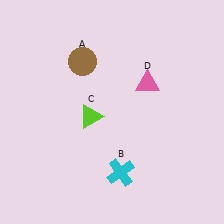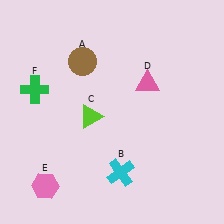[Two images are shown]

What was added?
A pink hexagon (E), a green cross (F) were added in Image 2.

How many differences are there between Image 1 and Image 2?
There are 2 differences between the two images.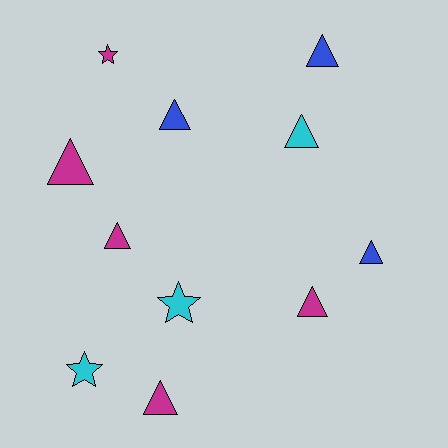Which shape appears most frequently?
Triangle, with 8 objects.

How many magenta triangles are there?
There are 4 magenta triangles.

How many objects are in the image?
There are 11 objects.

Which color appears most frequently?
Magenta, with 5 objects.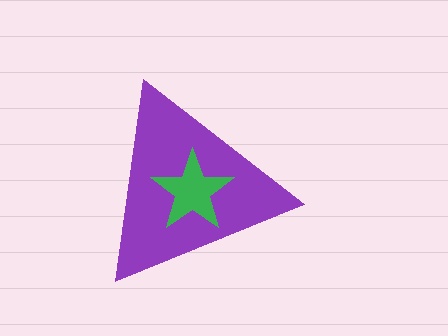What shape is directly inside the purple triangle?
The green star.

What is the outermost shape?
The purple triangle.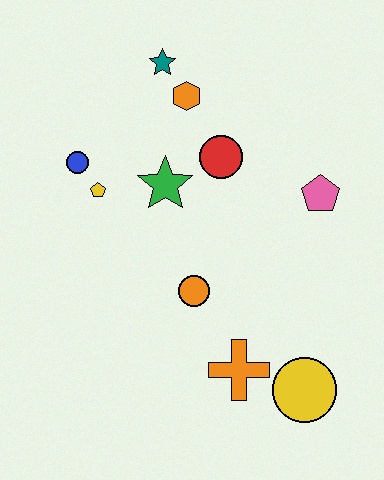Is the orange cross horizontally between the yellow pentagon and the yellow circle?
Yes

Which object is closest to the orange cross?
The yellow circle is closest to the orange cross.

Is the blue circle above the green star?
Yes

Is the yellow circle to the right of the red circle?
Yes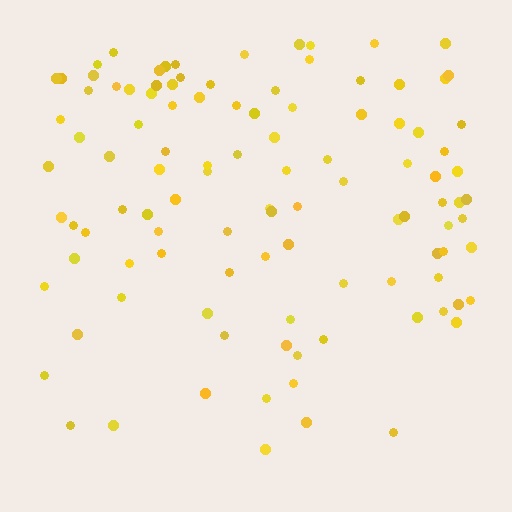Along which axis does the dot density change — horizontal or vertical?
Vertical.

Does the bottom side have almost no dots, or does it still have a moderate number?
Still a moderate number, just noticeably fewer than the top.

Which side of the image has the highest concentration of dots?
The top.